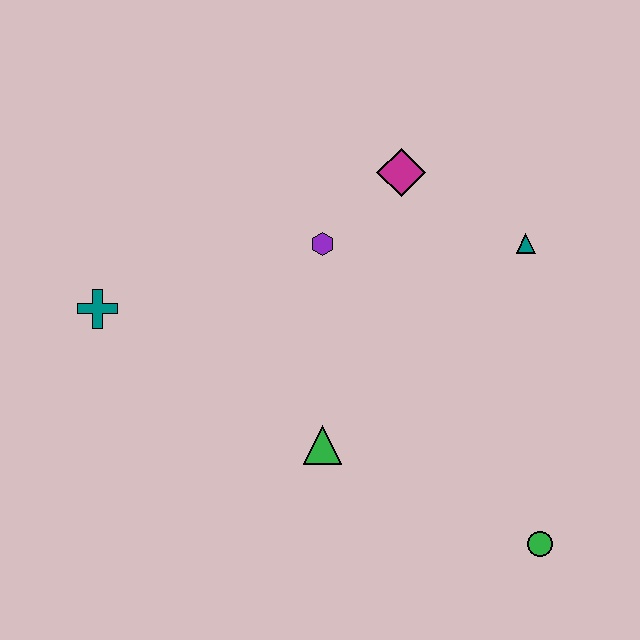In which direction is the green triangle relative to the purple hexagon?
The green triangle is below the purple hexagon.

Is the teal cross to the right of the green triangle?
No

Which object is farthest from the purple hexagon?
The green circle is farthest from the purple hexagon.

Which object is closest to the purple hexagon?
The magenta diamond is closest to the purple hexagon.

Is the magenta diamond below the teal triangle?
No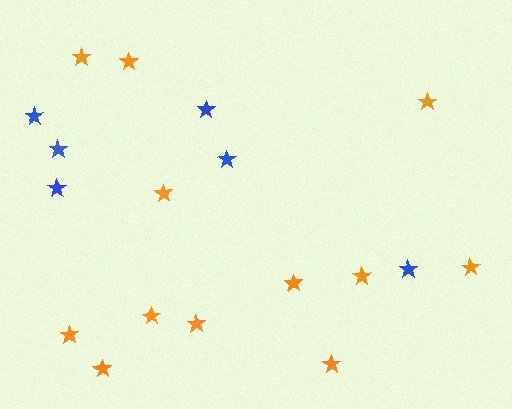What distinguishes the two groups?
There are 2 groups: one group of orange stars (12) and one group of blue stars (6).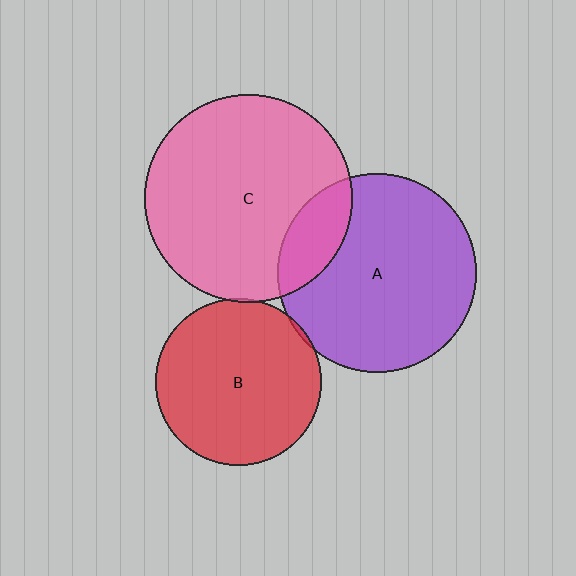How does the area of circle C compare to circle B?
Approximately 1.6 times.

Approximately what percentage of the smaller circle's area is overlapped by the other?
Approximately 5%.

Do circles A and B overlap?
Yes.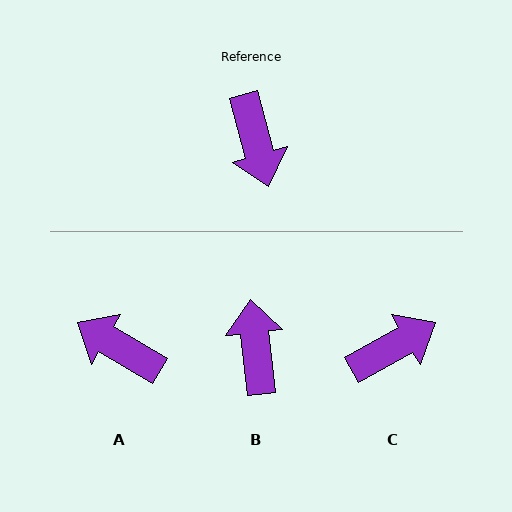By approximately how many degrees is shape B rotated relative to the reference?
Approximately 171 degrees counter-clockwise.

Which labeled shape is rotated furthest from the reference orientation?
B, about 171 degrees away.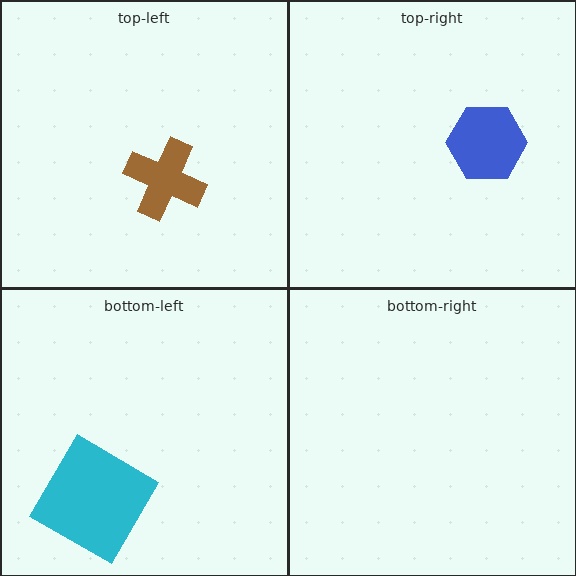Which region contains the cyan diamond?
The bottom-left region.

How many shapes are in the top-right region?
1.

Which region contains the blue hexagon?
The top-right region.